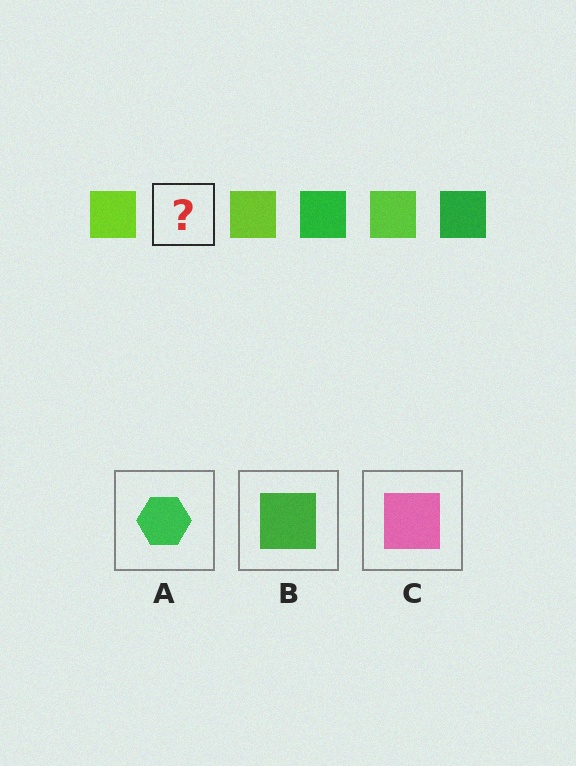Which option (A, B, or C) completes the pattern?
B.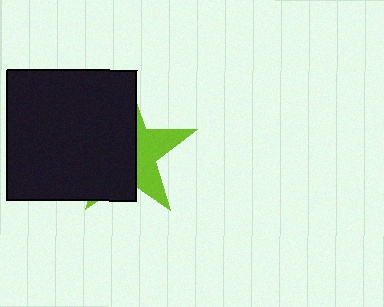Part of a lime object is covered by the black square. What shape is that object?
It is a star.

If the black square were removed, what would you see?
You would see the complete lime star.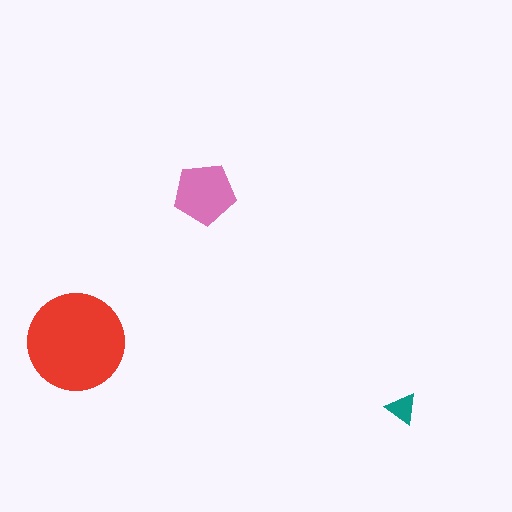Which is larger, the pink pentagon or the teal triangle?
The pink pentagon.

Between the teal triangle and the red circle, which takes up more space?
The red circle.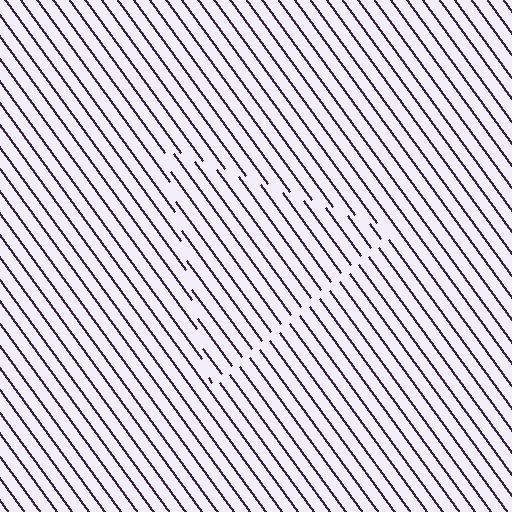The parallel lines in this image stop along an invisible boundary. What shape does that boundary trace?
An illusory triangle. The interior of the shape contains the same grating, shifted by half a period — the contour is defined by the phase discontinuity where line-ends from the inner and outer gratings abut.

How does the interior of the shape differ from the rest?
The interior of the shape contains the same grating, shifted by half a period — the contour is defined by the phase discontinuity where line-ends from the inner and outer gratings abut.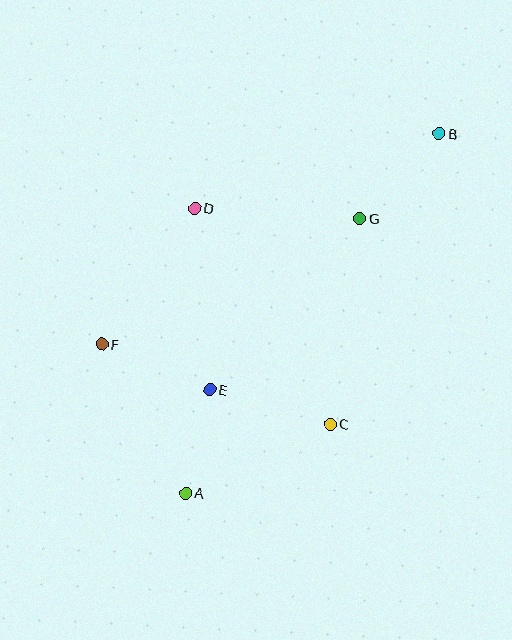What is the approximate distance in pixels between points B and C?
The distance between B and C is approximately 310 pixels.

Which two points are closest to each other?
Points A and E are closest to each other.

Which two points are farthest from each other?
Points A and B are farthest from each other.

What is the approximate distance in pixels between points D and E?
The distance between D and E is approximately 182 pixels.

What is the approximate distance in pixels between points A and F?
The distance between A and F is approximately 171 pixels.